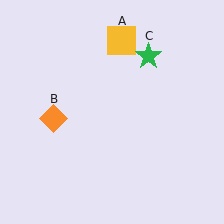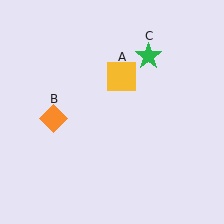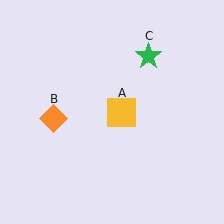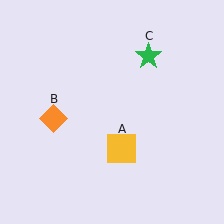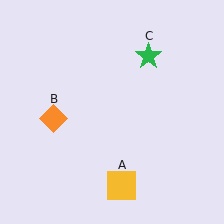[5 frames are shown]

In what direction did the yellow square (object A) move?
The yellow square (object A) moved down.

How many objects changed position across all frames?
1 object changed position: yellow square (object A).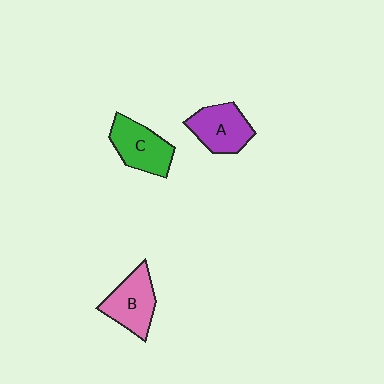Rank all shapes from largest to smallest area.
From largest to smallest: B (pink), C (green), A (purple).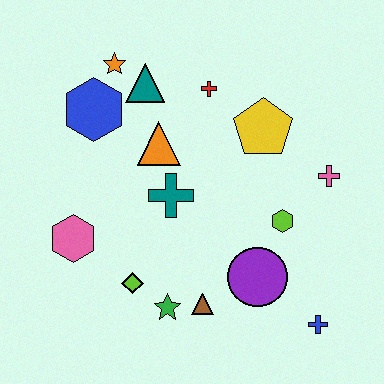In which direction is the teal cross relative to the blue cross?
The teal cross is to the left of the blue cross.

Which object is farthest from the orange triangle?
The blue cross is farthest from the orange triangle.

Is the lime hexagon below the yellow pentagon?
Yes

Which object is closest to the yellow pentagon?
The red cross is closest to the yellow pentagon.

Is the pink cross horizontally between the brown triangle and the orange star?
No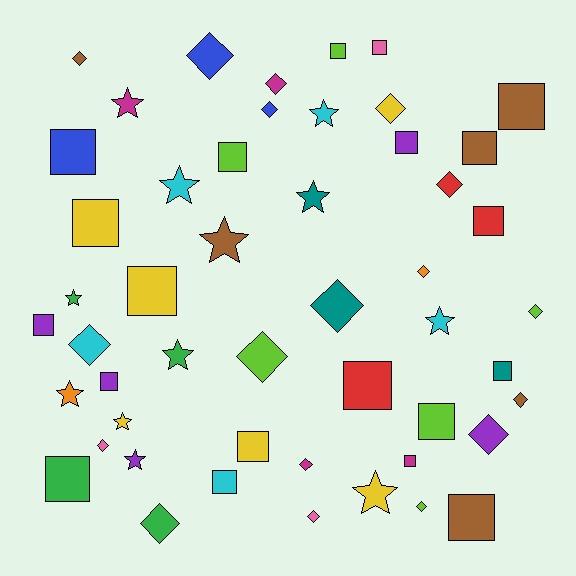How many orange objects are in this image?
There are 2 orange objects.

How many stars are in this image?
There are 12 stars.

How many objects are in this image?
There are 50 objects.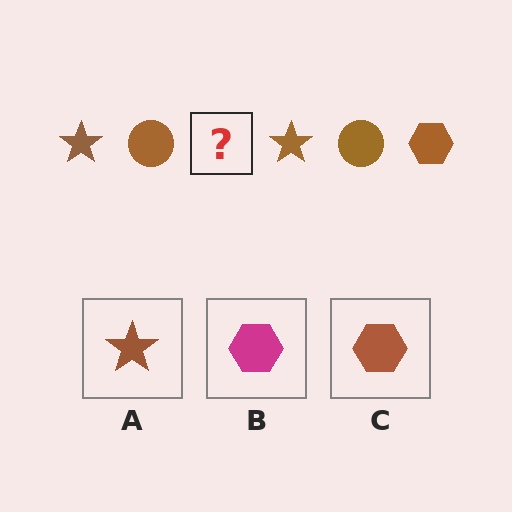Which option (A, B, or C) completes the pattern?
C.